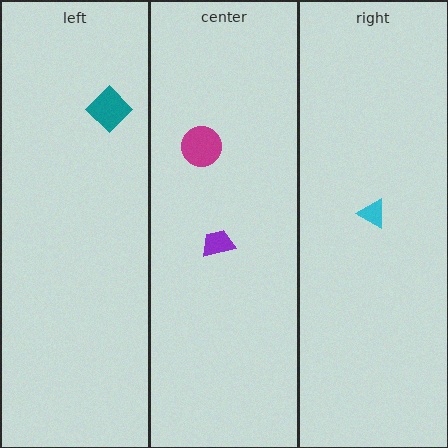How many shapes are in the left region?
1.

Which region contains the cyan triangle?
The right region.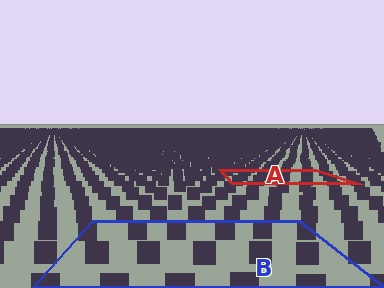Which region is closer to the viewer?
Region B is closer. The texture elements there are larger and more spread out.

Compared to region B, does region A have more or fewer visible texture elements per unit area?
Region A has more texture elements per unit area — they are packed more densely because it is farther away.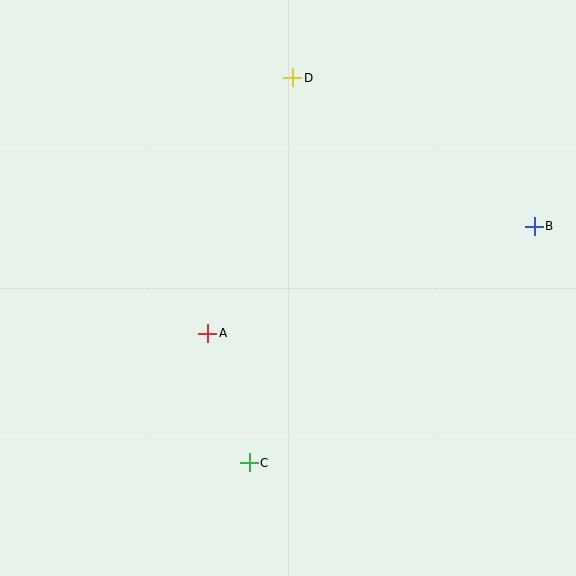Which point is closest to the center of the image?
Point A at (208, 333) is closest to the center.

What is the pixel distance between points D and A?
The distance between D and A is 269 pixels.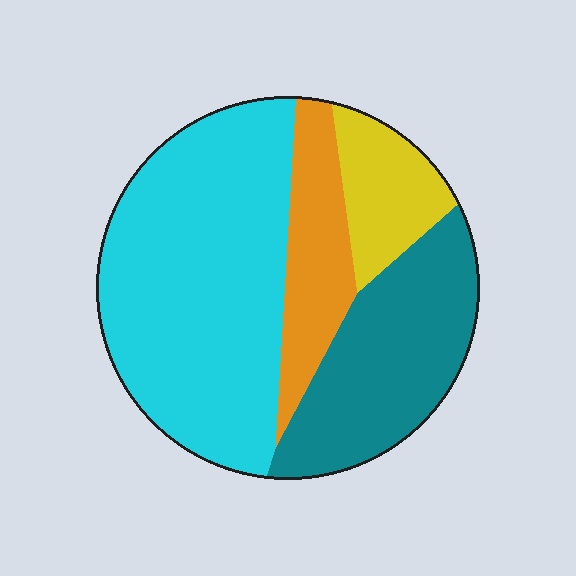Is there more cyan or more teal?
Cyan.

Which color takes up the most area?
Cyan, at roughly 50%.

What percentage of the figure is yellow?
Yellow takes up about one eighth (1/8) of the figure.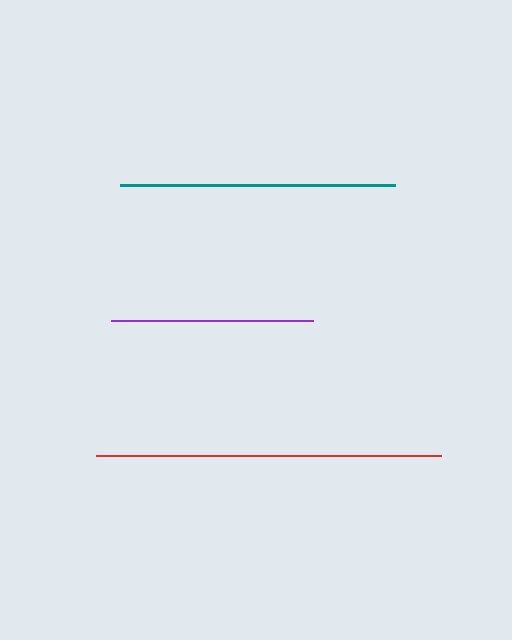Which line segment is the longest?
The red line is the longest at approximately 345 pixels.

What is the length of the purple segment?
The purple segment is approximately 202 pixels long.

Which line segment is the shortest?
The purple line is the shortest at approximately 202 pixels.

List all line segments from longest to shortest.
From longest to shortest: red, teal, purple.